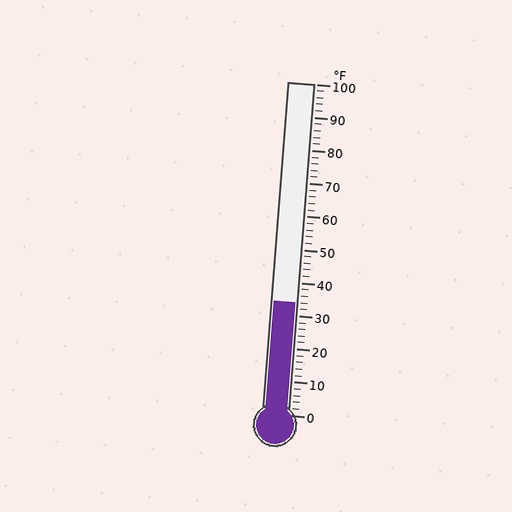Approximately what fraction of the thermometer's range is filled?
The thermometer is filled to approximately 35% of its range.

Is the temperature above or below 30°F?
The temperature is above 30°F.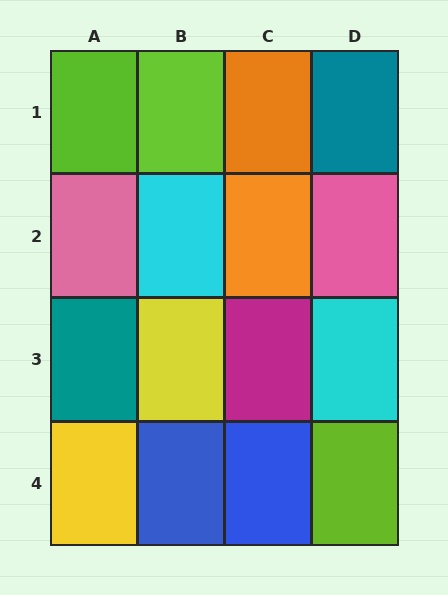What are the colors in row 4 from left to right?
Yellow, blue, blue, lime.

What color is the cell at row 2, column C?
Orange.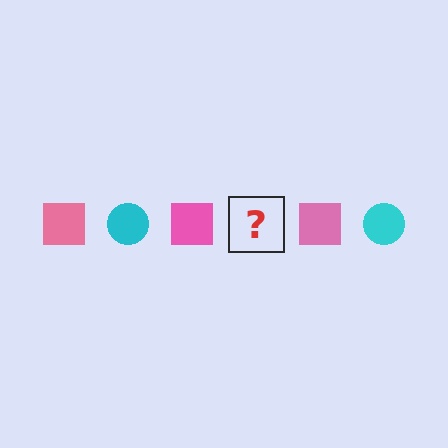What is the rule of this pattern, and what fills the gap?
The rule is that the pattern alternates between pink square and cyan circle. The gap should be filled with a cyan circle.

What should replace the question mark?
The question mark should be replaced with a cyan circle.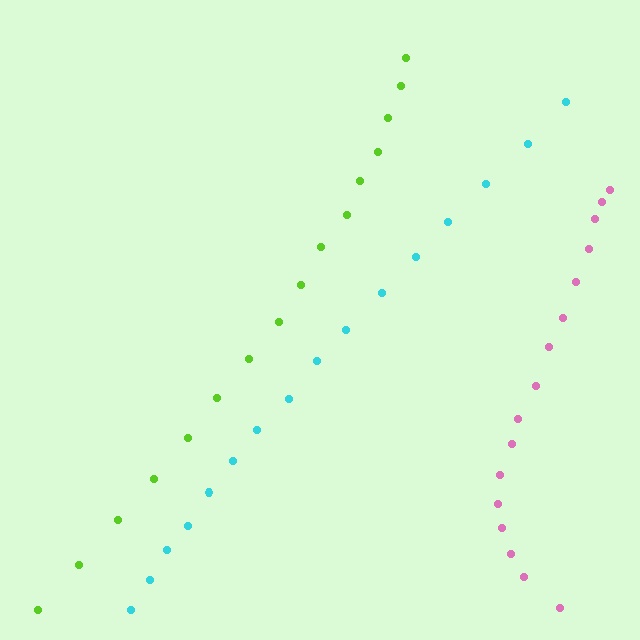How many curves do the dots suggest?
There are 3 distinct paths.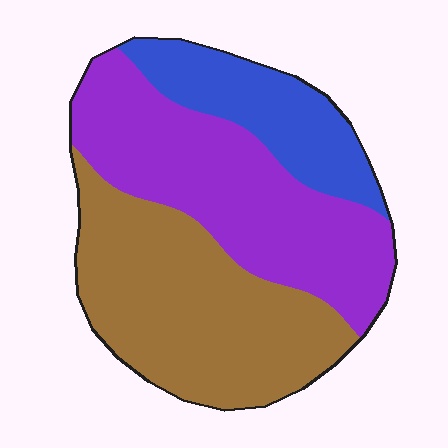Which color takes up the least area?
Blue, at roughly 20%.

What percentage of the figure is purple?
Purple takes up between a third and a half of the figure.